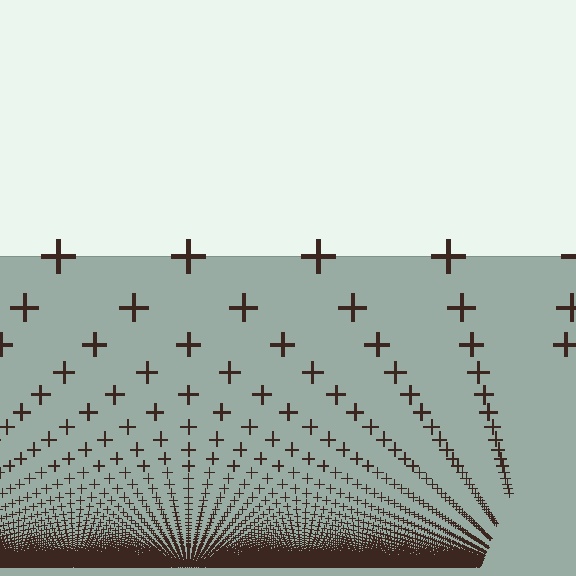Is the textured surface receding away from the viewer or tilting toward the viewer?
The surface appears to tilt toward the viewer. Texture elements get larger and sparser toward the top.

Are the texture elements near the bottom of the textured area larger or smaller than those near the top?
Smaller. The gradient is inverted — elements near the bottom are smaller and denser.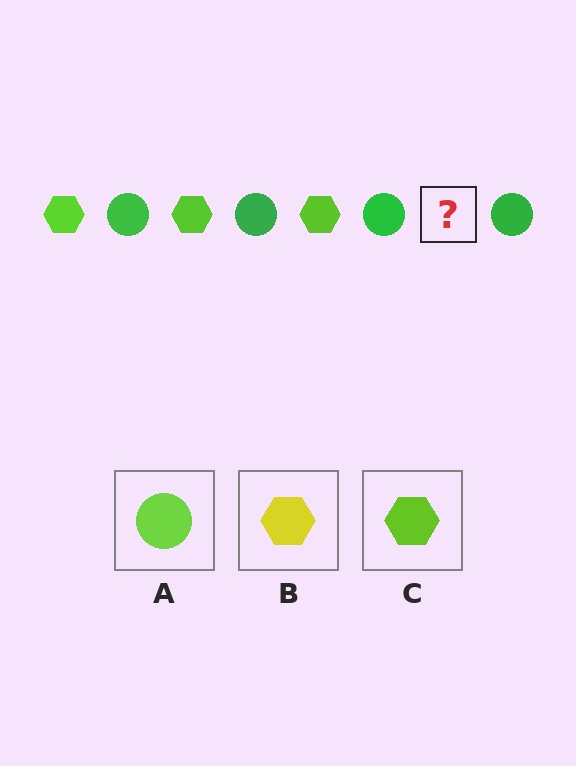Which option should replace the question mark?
Option C.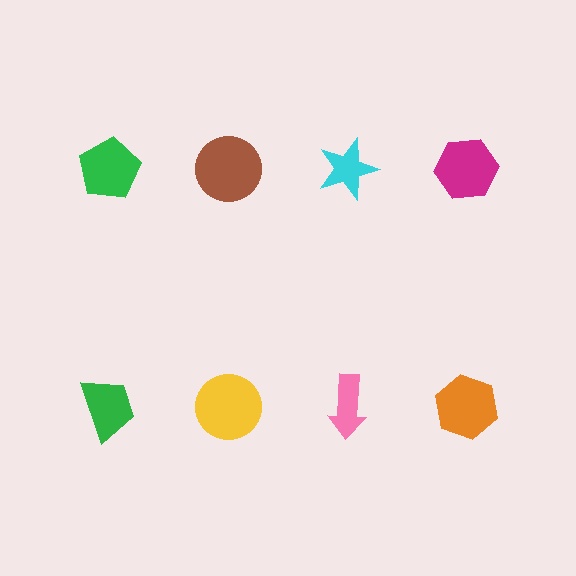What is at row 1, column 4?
A magenta hexagon.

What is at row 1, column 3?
A cyan star.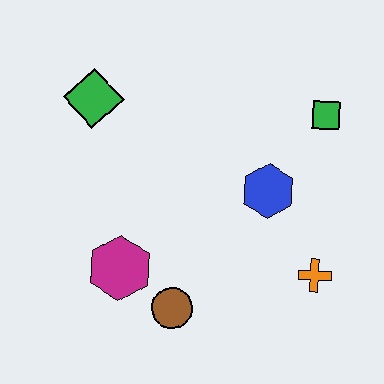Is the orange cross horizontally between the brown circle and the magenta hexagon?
No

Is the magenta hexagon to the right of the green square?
No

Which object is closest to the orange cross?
The blue hexagon is closest to the orange cross.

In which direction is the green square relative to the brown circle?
The green square is above the brown circle.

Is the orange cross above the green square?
No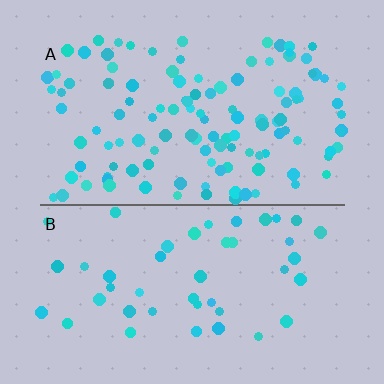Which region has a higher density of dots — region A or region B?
A (the top).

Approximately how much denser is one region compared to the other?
Approximately 2.6× — region A over region B.